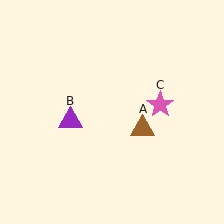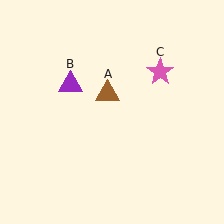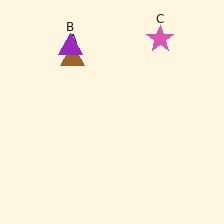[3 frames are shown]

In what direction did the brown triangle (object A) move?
The brown triangle (object A) moved up and to the left.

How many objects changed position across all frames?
3 objects changed position: brown triangle (object A), purple triangle (object B), pink star (object C).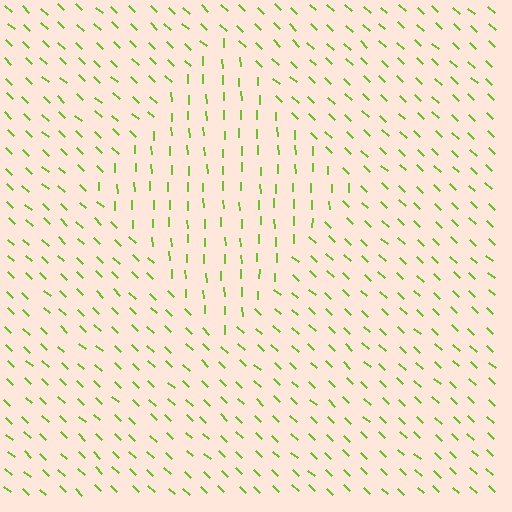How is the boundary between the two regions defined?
The boundary is defined purely by a change in line orientation (approximately 45 degrees difference). All lines are the same color and thickness.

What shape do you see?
I see a diamond.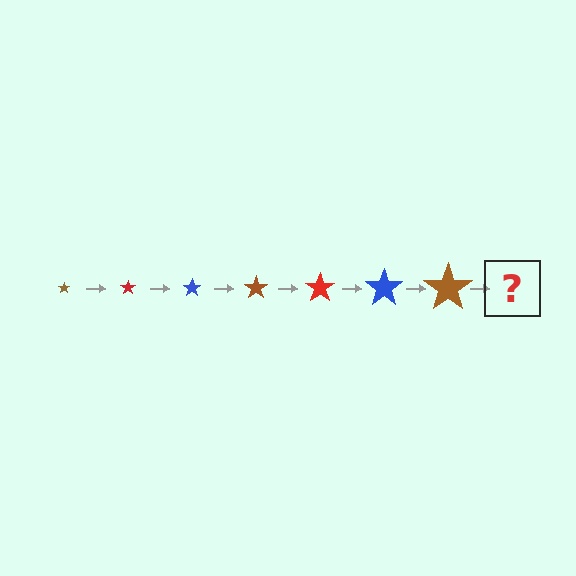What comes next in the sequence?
The next element should be a red star, larger than the previous one.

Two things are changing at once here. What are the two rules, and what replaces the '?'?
The two rules are that the star grows larger each step and the color cycles through brown, red, and blue. The '?' should be a red star, larger than the previous one.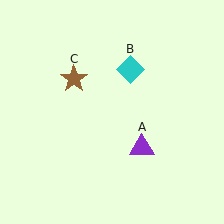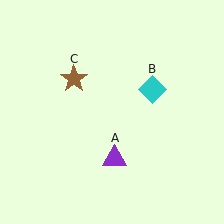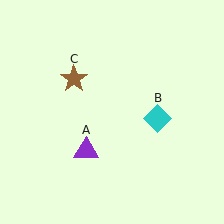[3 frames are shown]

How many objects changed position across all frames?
2 objects changed position: purple triangle (object A), cyan diamond (object B).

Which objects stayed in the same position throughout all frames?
Brown star (object C) remained stationary.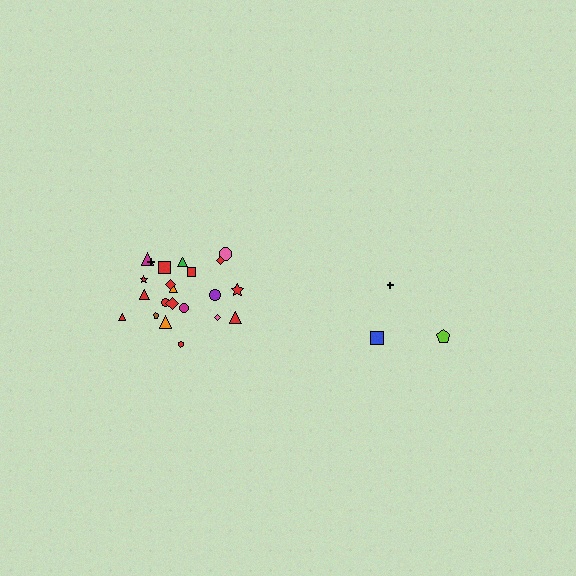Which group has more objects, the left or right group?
The left group.